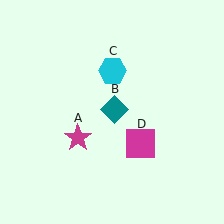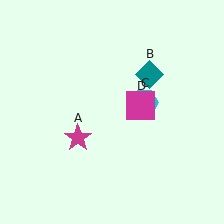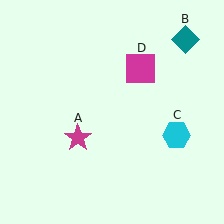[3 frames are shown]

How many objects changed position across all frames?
3 objects changed position: teal diamond (object B), cyan hexagon (object C), magenta square (object D).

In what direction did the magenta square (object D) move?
The magenta square (object D) moved up.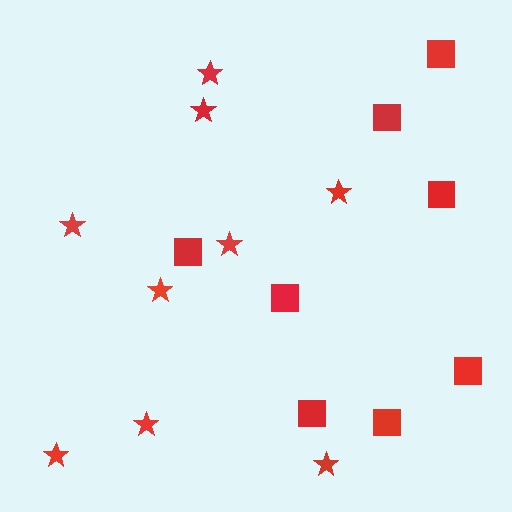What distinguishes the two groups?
There are 2 groups: one group of stars (9) and one group of squares (8).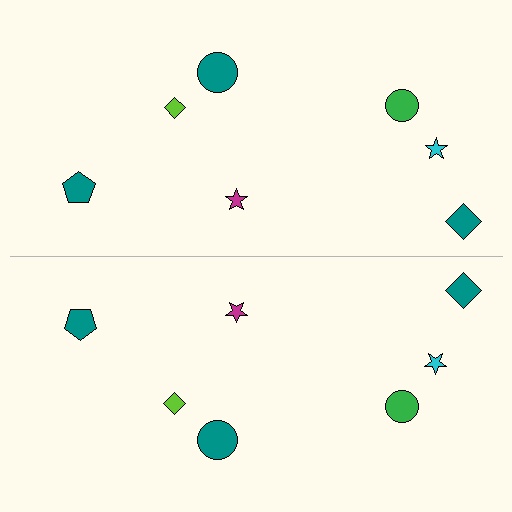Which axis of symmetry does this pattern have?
The pattern has a horizontal axis of symmetry running through the center of the image.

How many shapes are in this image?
There are 14 shapes in this image.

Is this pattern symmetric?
Yes, this pattern has bilateral (reflection) symmetry.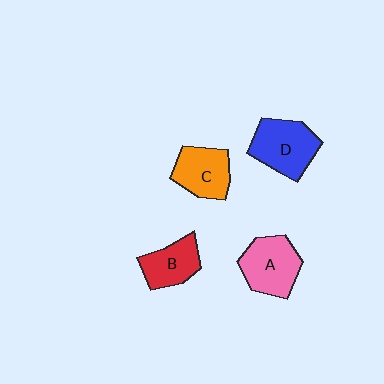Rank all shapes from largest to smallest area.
From largest to smallest: D (blue), A (pink), C (orange), B (red).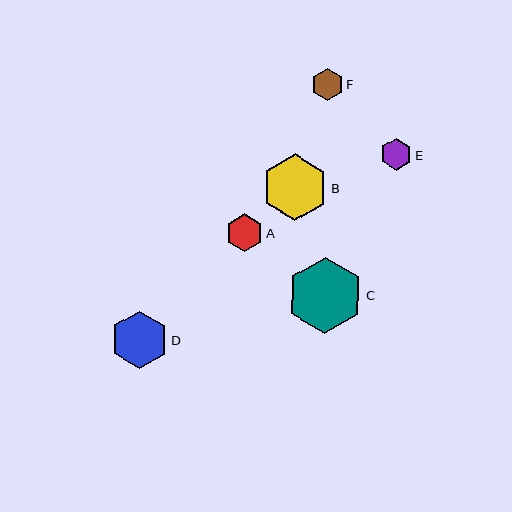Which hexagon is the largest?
Hexagon C is the largest with a size of approximately 76 pixels.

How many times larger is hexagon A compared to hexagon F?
Hexagon A is approximately 1.2 times the size of hexagon F.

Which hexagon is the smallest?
Hexagon F is the smallest with a size of approximately 32 pixels.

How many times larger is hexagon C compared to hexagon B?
Hexagon C is approximately 1.1 times the size of hexagon B.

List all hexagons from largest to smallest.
From largest to smallest: C, B, D, A, E, F.